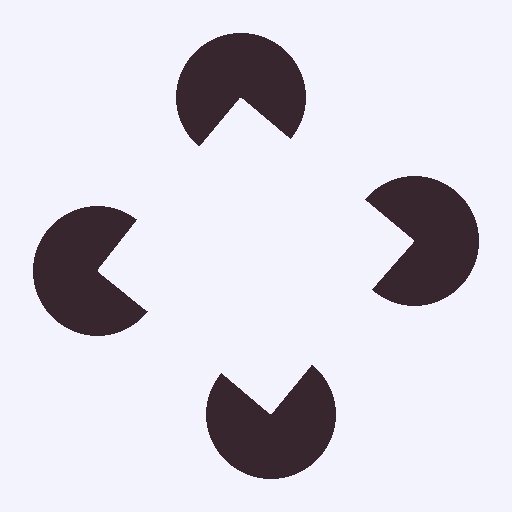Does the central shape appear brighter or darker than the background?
It typically appears slightly brighter than the background, even though no actual brightness change is drawn.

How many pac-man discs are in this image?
There are 4 — one at each vertex of the illusory square.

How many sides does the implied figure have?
4 sides.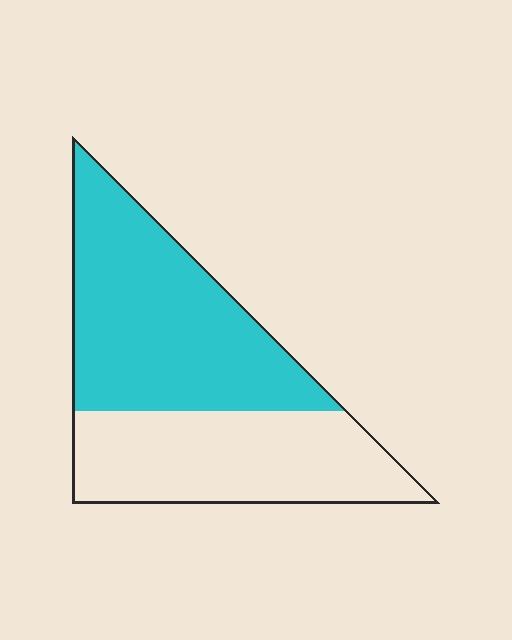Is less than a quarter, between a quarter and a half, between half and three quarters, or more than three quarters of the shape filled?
Between half and three quarters.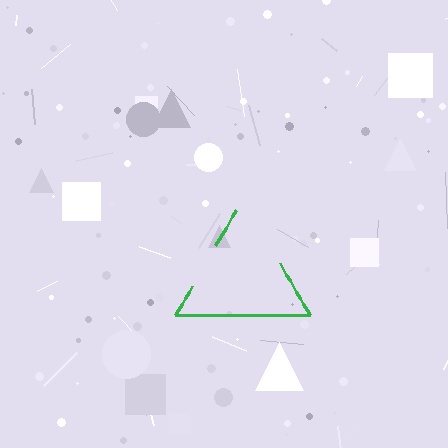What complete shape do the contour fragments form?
The contour fragments form a triangle.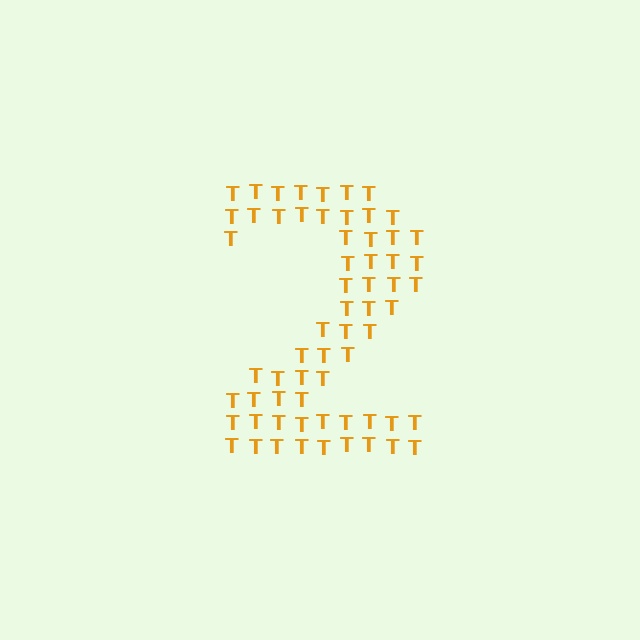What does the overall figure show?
The overall figure shows the digit 2.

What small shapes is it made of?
It is made of small letter T's.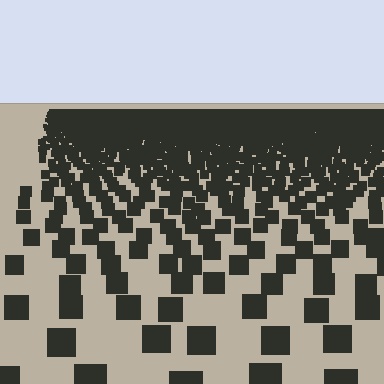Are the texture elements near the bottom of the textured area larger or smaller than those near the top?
Larger. Near the bottom, elements are closer to the viewer and appear at a bigger on-screen size.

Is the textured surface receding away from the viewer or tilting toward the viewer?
The surface is receding away from the viewer. Texture elements get smaller and denser toward the top.